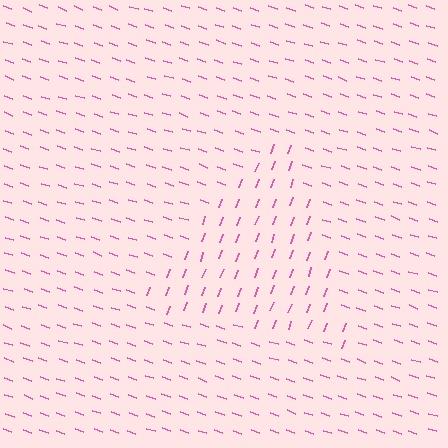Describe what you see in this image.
The image is filled with small pink line segments. A triangle region in the image has lines oriented differently from the surrounding lines, creating a visible texture boundary.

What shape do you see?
I see a triangle.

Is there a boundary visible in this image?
Yes, there is a texture boundary formed by a change in line orientation.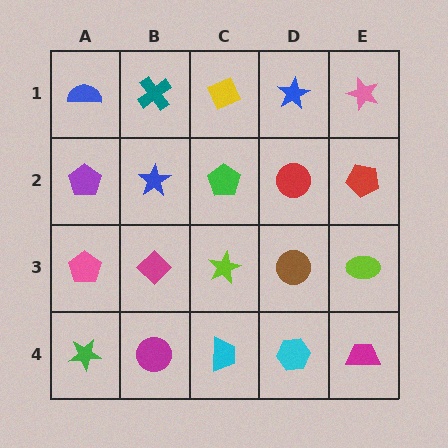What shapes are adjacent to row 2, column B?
A teal cross (row 1, column B), a magenta diamond (row 3, column B), a purple pentagon (row 2, column A), a green pentagon (row 2, column C).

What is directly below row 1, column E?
A red pentagon.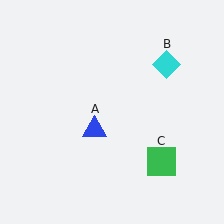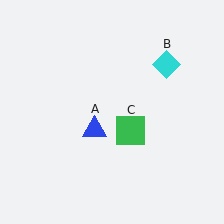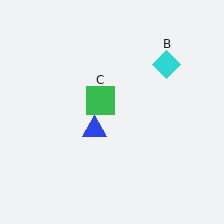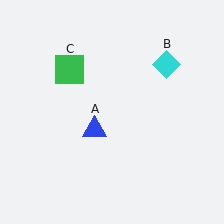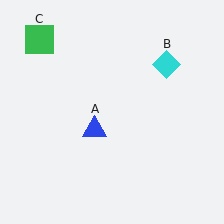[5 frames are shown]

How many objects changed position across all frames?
1 object changed position: green square (object C).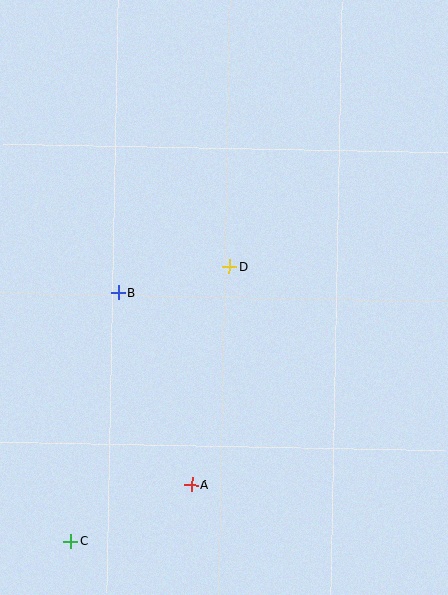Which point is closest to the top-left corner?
Point B is closest to the top-left corner.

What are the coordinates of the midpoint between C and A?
The midpoint between C and A is at (131, 513).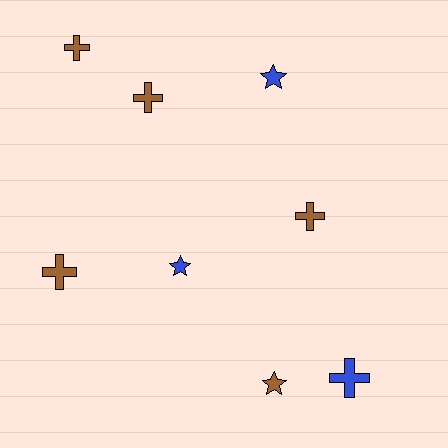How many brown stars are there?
There is 1 brown star.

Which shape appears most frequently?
Cross, with 5 objects.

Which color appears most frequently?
Brown, with 5 objects.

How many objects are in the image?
There are 8 objects.